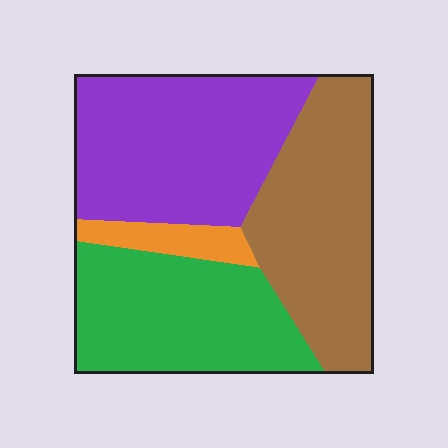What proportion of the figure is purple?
Purple takes up between a quarter and a half of the figure.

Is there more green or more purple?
Purple.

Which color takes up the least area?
Orange, at roughly 5%.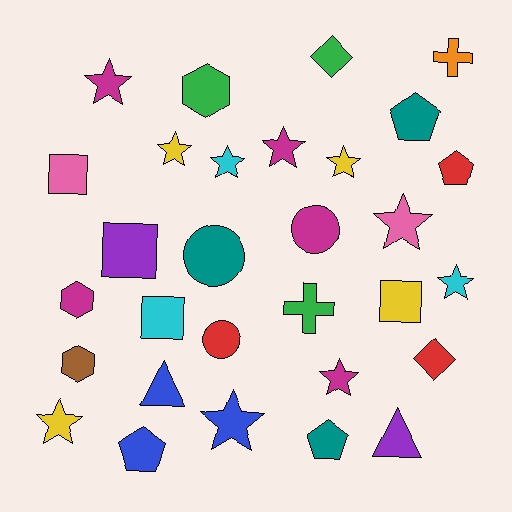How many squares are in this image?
There are 4 squares.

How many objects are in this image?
There are 30 objects.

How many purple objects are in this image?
There are 2 purple objects.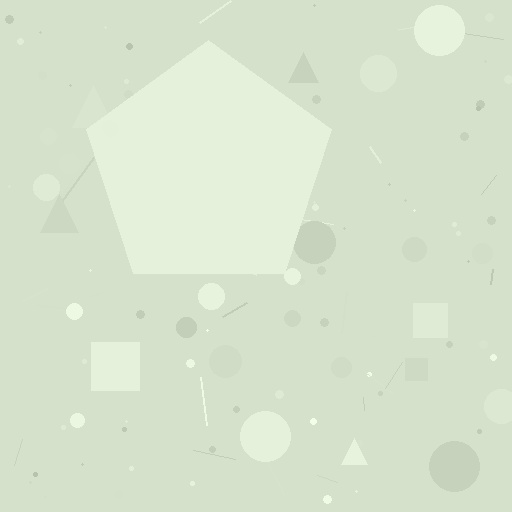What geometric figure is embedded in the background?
A pentagon is embedded in the background.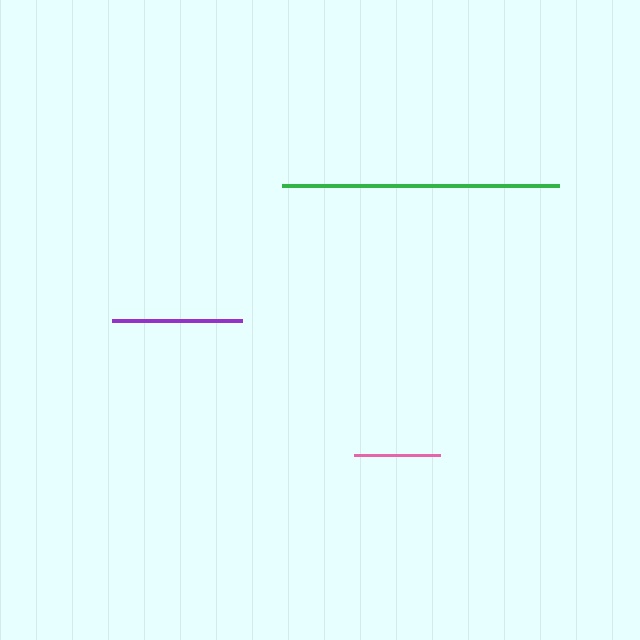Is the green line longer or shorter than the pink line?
The green line is longer than the pink line.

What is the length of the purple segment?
The purple segment is approximately 130 pixels long.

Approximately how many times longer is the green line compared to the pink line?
The green line is approximately 3.2 times the length of the pink line.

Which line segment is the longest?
The green line is the longest at approximately 278 pixels.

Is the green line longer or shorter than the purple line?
The green line is longer than the purple line.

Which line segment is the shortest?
The pink line is the shortest at approximately 86 pixels.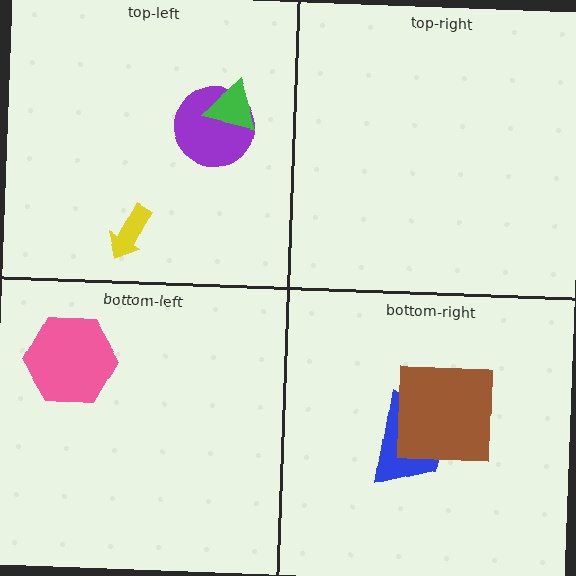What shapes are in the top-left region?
The purple circle, the green triangle, the yellow arrow.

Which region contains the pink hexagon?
The bottom-left region.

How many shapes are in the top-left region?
3.